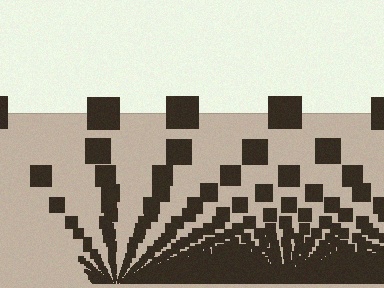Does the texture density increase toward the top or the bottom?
Density increases toward the bottom.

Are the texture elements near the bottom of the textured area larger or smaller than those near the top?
Smaller. The gradient is inverted — elements near the bottom are smaller and denser.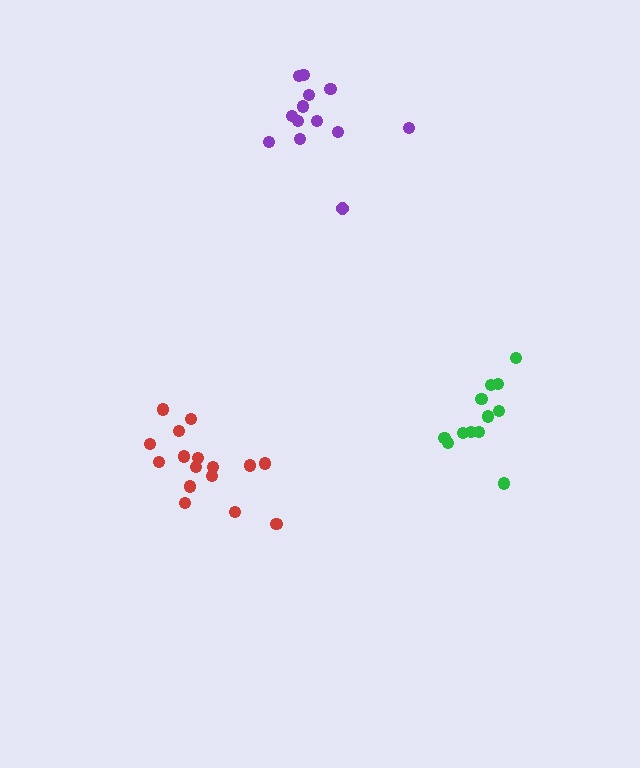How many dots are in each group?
Group 1: 16 dots, Group 2: 13 dots, Group 3: 12 dots (41 total).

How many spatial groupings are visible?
There are 3 spatial groupings.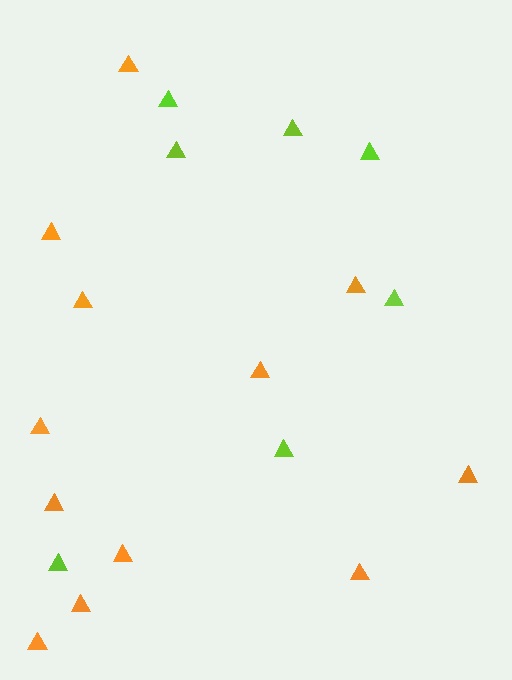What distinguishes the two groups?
There are 2 groups: one group of orange triangles (12) and one group of lime triangles (7).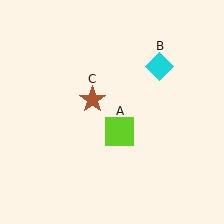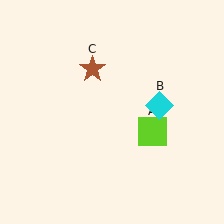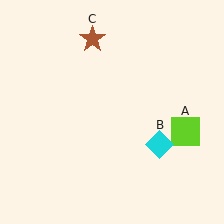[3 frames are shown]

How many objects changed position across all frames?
3 objects changed position: lime square (object A), cyan diamond (object B), brown star (object C).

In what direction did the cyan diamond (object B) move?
The cyan diamond (object B) moved down.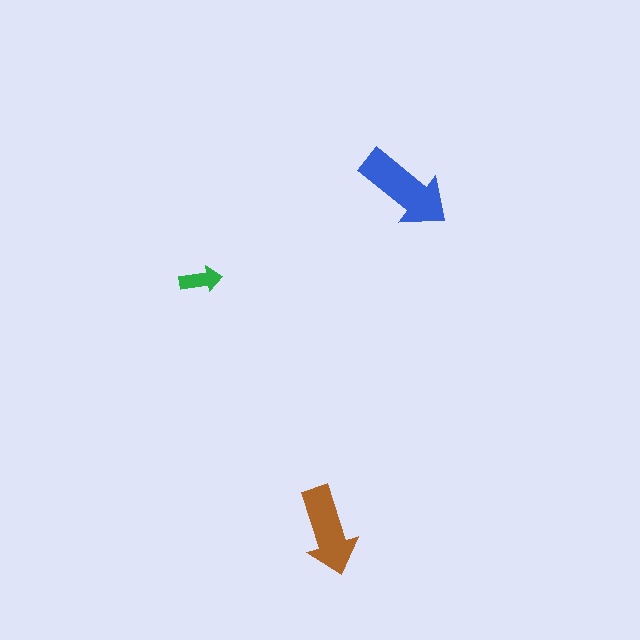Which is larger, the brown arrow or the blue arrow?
The blue one.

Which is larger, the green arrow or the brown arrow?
The brown one.